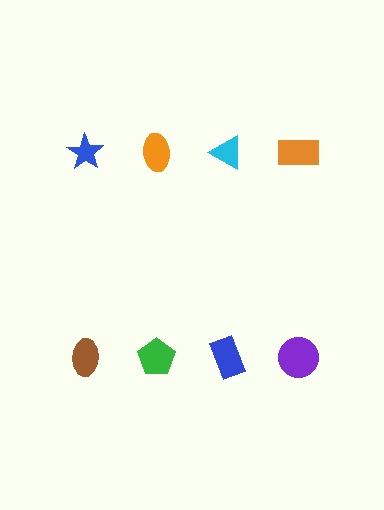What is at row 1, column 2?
An orange ellipse.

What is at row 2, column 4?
A purple circle.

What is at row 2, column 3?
A blue rectangle.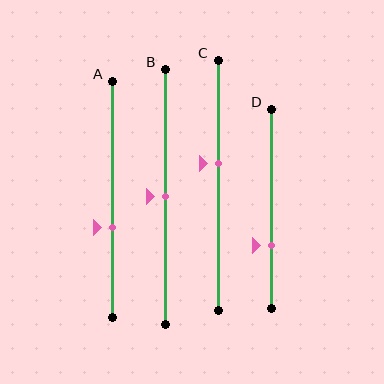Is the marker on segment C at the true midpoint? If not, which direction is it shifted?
No, the marker on segment C is shifted upward by about 9% of the segment length.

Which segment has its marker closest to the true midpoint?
Segment B has its marker closest to the true midpoint.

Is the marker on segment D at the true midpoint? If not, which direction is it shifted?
No, the marker on segment D is shifted downward by about 18% of the segment length.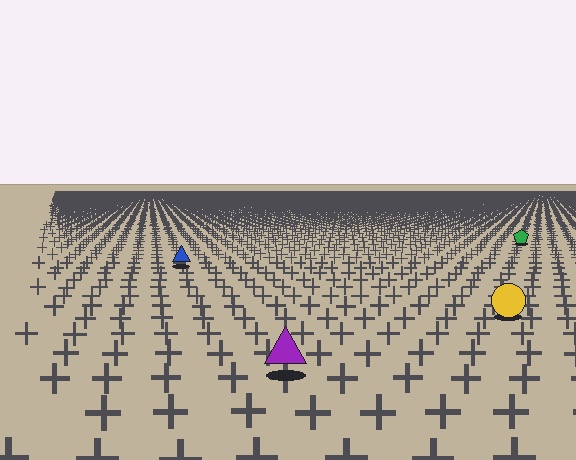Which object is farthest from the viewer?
The green pentagon is farthest from the viewer. It appears smaller and the ground texture around it is denser.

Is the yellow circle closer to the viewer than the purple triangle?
No. The purple triangle is closer — you can tell from the texture gradient: the ground texture is coarser near it.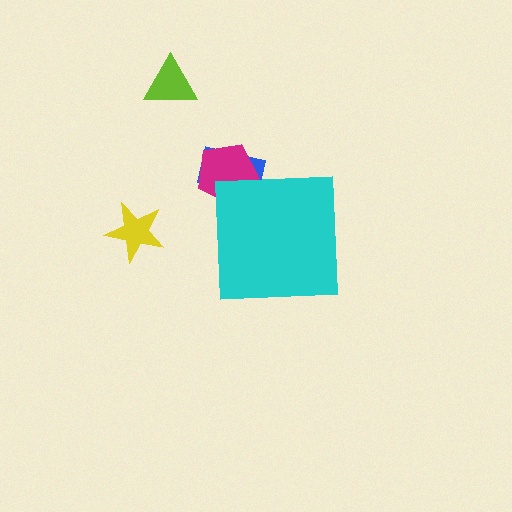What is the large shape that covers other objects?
A cyan square.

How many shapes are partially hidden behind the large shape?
2 shapes are partially hidden.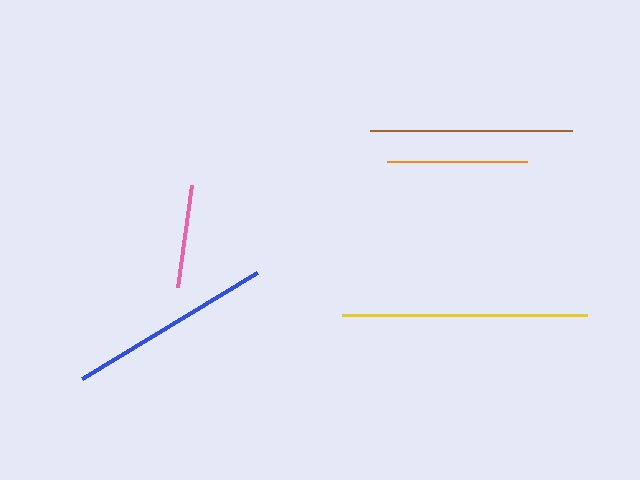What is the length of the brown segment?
The brown segment is approximately 202 pixels long.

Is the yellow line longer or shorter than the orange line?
The yellow line is longer than the orange line.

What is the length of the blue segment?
The blue segment is approximately 205 pixels long.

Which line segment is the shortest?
The pink line is the shortest at approximately 103 pixels.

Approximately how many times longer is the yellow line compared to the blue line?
The yellow line is approximately 1.2 times the length of the blue line.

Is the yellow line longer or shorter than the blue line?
The yellow line is longer than the blue line.